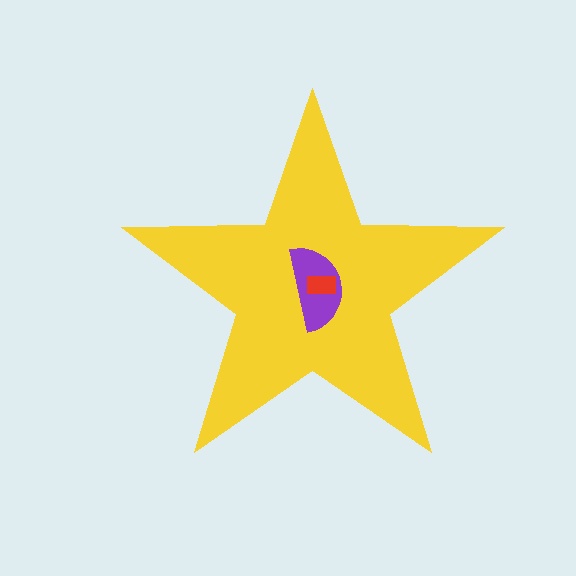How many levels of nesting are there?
3.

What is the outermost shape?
The yellow star.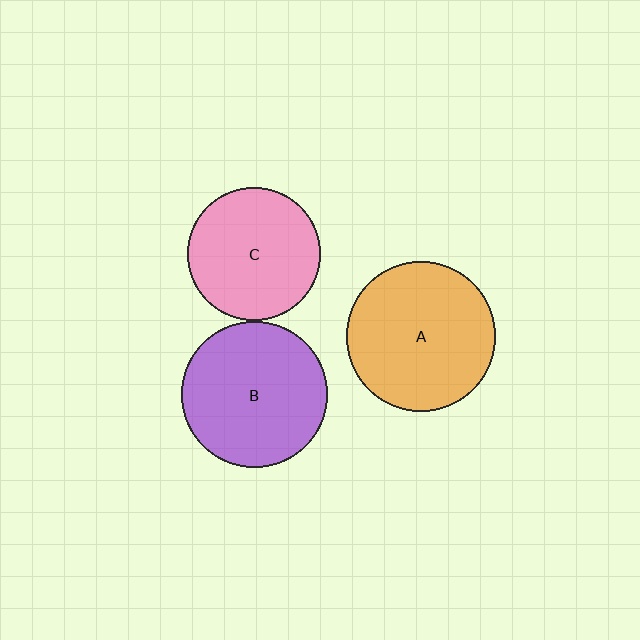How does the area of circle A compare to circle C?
Approximately 1.3 times.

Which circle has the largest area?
Circle A (orange).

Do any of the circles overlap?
No, none of the circles overlap.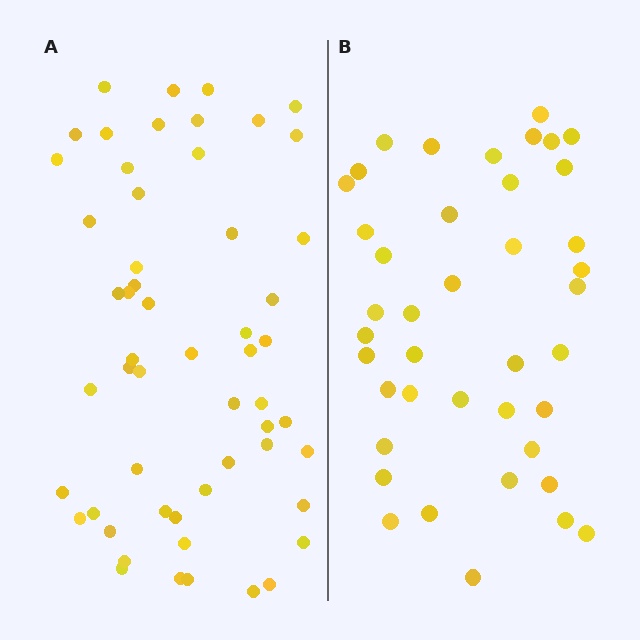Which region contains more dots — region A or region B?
Region A (the left region) has more dots.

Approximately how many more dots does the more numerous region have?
Region A has approximately 15 more dots than region B.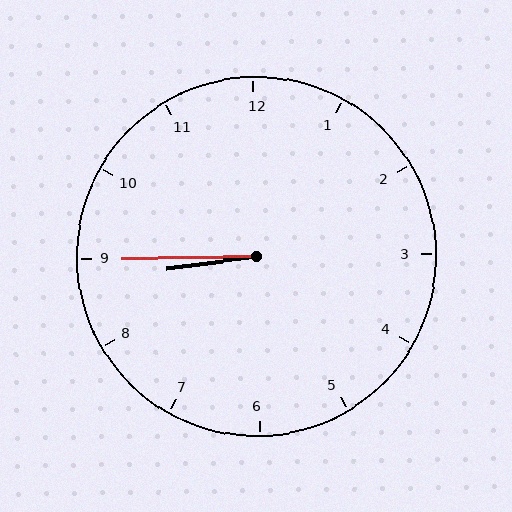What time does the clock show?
8:45.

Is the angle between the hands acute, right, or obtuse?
It is acute.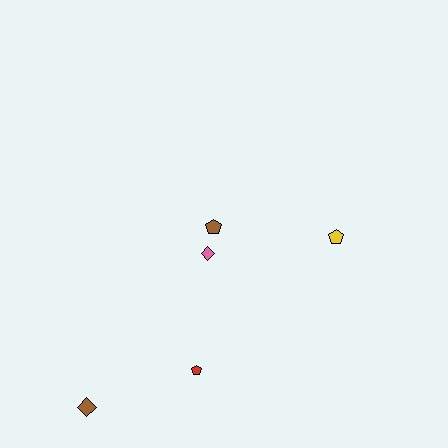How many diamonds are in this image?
There are 2 diamonds.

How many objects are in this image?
There are 5 objects.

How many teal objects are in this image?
There are no teal objects.